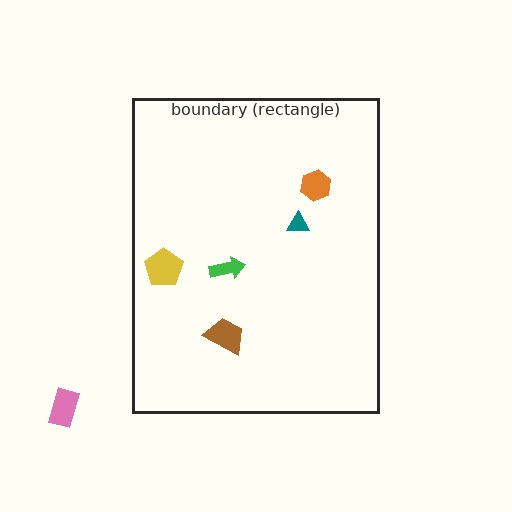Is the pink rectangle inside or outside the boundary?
Outside.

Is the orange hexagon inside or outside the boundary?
Inside.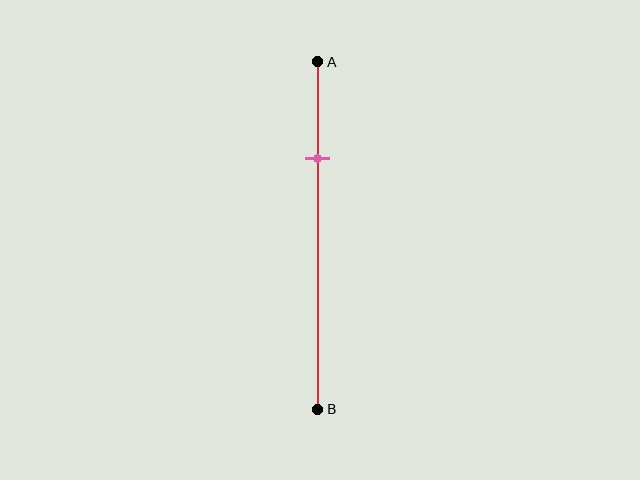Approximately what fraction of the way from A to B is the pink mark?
The pink mark is approximately 30% of the way from A to B.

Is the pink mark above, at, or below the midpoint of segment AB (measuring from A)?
The pink mark is above the midpoint of segment AB.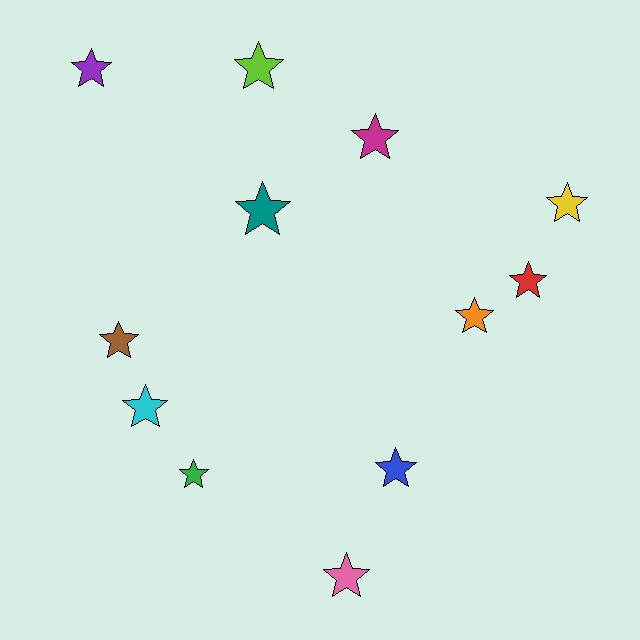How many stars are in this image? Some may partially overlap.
There are 12 stars.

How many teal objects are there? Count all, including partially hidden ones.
There is 1 teal object.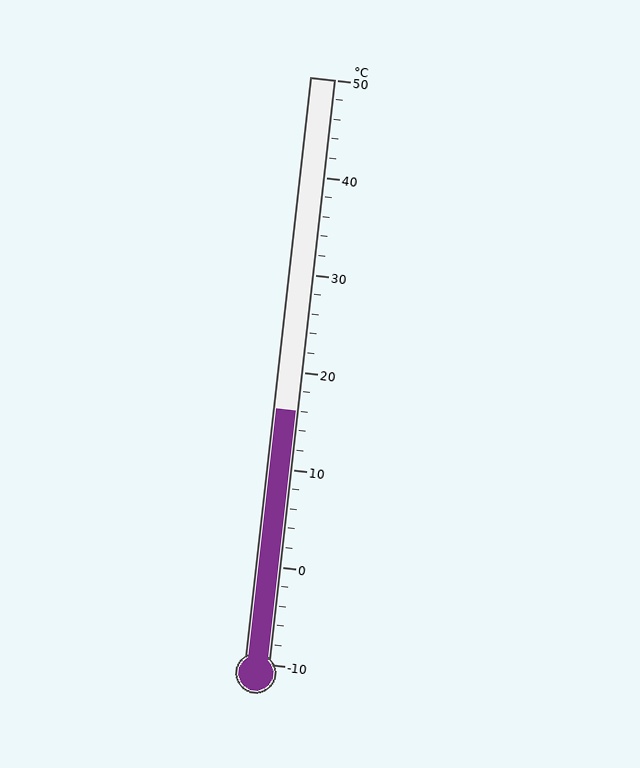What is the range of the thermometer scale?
The thermometer scale ranges from -10°C to 50°C.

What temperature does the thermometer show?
The thermometer shows approximately 16°C.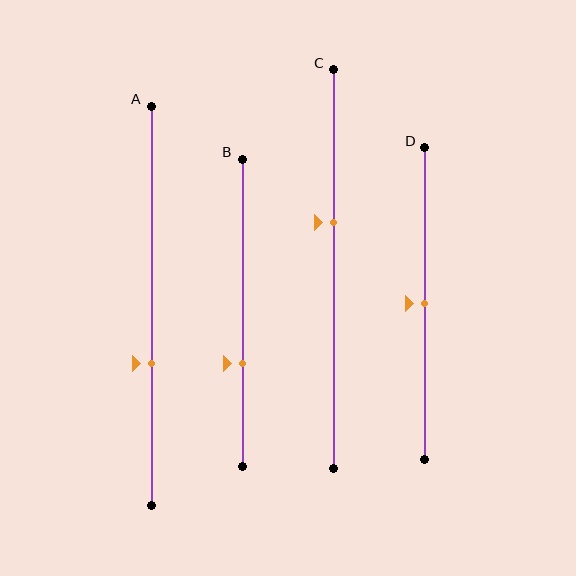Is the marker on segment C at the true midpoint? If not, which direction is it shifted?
No, the marker on segment C is shifted upward by about 12% of the segment length.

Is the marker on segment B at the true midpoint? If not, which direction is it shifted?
No, the marker on segment B is shifted downward by about 17% of the segment length.